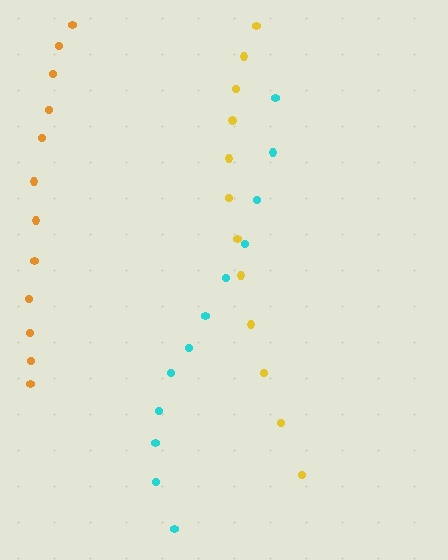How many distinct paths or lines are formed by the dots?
There are 3 distinct paths.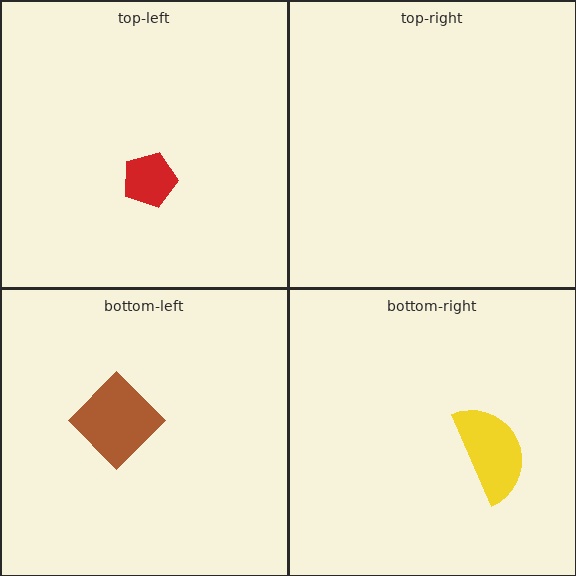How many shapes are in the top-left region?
1.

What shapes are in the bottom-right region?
The yellow semicircle.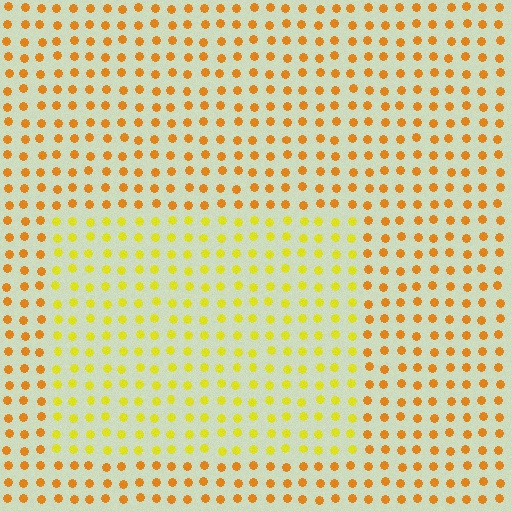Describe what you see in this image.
The image is filled with small orange elements in a uniform arrangement. A rectangle-shaped region is visible where the elements are tinted to a slightly different hue, forming a subtle color boundary.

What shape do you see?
I see a rectangle.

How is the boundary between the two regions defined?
The boundary is defined purely by a slight shift in hue (about 30 degrees). Spacing, size, and orientation are identical on both sides.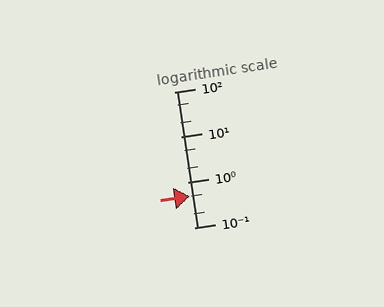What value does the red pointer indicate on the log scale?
The pointer indicates approximately 0.49.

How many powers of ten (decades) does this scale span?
The scale spans 3 decades, from 0.1 to 100.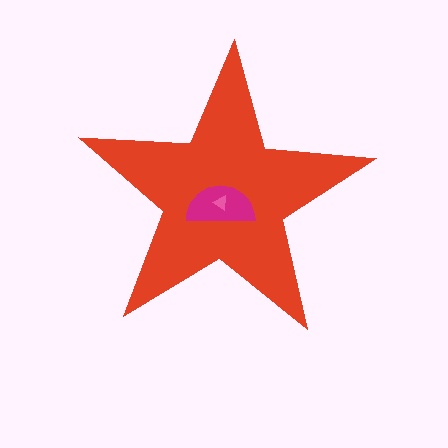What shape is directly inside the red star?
The magenta semicircle.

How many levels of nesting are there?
3.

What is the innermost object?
The pink triangle.